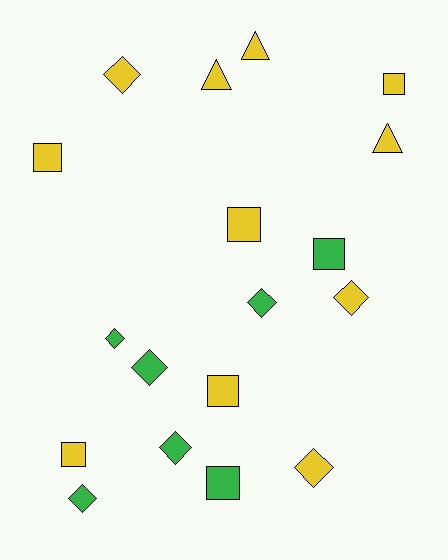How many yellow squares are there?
There are 5 yellow squares.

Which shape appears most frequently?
Diamond, with 8 objects.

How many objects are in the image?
There are 18 objects.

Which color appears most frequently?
Yellow, with 11 objects.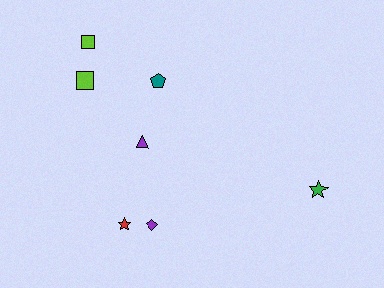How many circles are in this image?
There are no circles.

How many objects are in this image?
There are 7 objects.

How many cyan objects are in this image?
There are no cyan objects.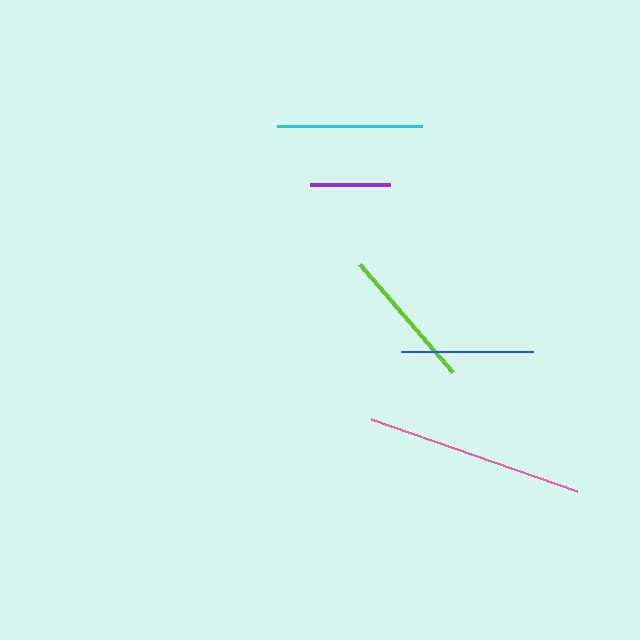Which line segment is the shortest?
The purple line is the shortest at approximately 80 pixels.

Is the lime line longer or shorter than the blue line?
The lime line is longer than the blue line.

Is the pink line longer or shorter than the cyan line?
The pink line is longer than the cyan line.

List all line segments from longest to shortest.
From longest to shortest: pink, cyan, lime, blue, purple.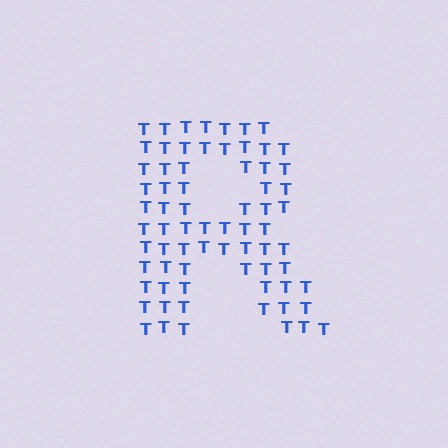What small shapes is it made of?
It is made of small letter T's.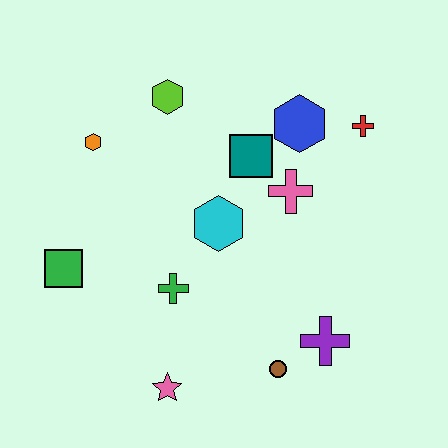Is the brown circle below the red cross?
Yes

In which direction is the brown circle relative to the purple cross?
The brown circle is to the left of the purple cross.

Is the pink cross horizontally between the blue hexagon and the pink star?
Yes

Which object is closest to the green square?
The green cross is closest to the green square.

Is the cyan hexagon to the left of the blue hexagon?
Yes